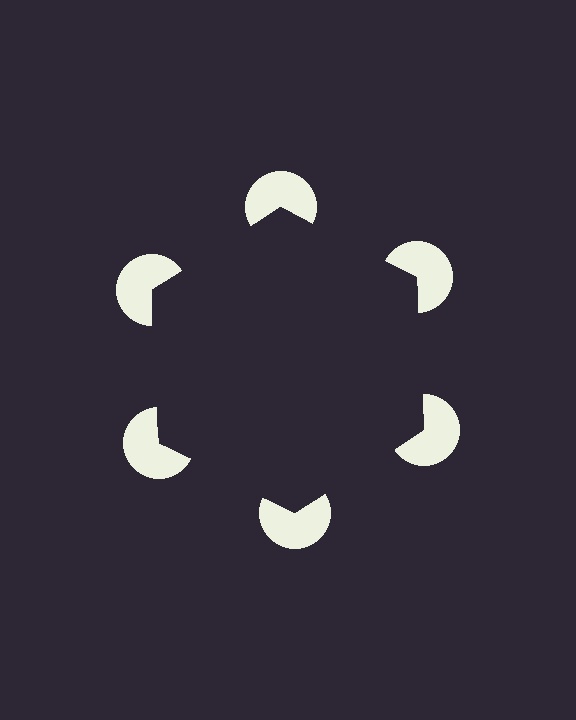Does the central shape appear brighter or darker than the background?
It typically appears slightly darker than the background, even though no actual brightness change is drawn.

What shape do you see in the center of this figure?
An illusory hexagon — its edges are inferred from the aligned wedge cuts in the pac-man discs, not physically drawn.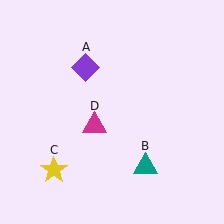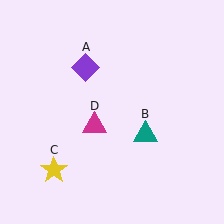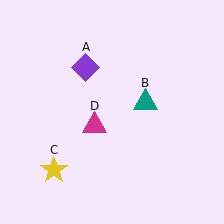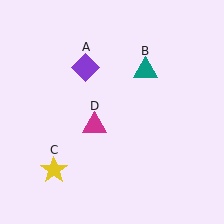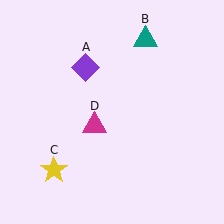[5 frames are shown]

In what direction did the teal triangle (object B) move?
The teal triangle (object B) moved up.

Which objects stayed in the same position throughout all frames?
Purple diamond (object A) and yellow star (object C) and magenta triangle (object D) remained stationary.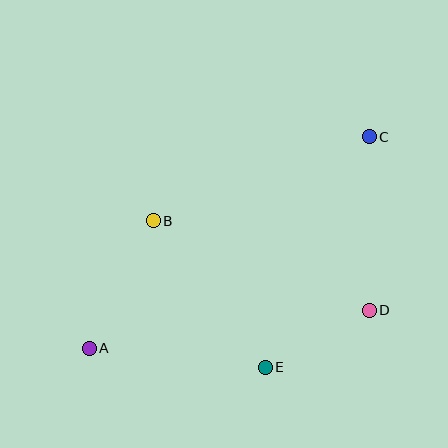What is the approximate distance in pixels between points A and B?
The distance between A and B is approximately 143 pixels.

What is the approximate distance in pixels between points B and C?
The distance between B and C is approximately 232 pixels.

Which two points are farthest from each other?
Points A and C are farthest from each other.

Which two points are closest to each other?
Points D and E are closest to each other.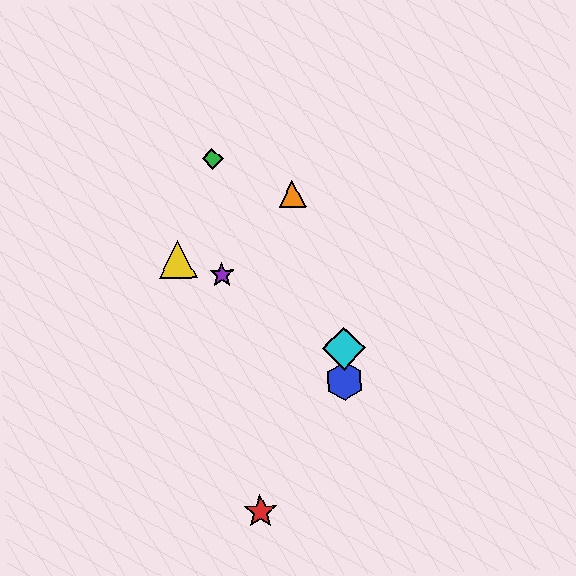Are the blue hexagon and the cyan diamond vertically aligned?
Yes, both are at x≈345.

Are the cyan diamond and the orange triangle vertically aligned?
No, the cyan diamond is at x≈344 and the orange triangle is at x≈292.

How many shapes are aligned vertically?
2 shapes (the blue hexagon, the cyan diamond) are aligned vertically.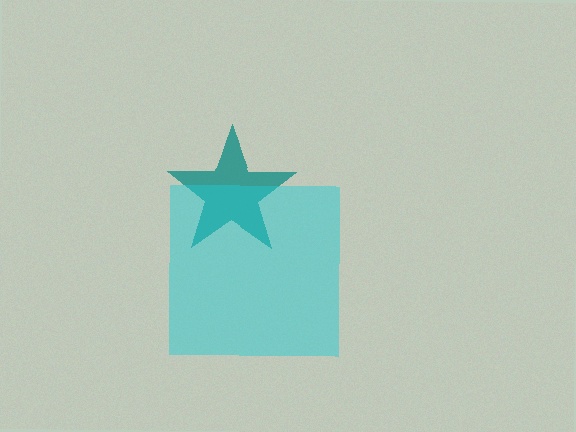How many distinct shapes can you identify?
There are 2 distinct shapes: a teal star, a cyan square.